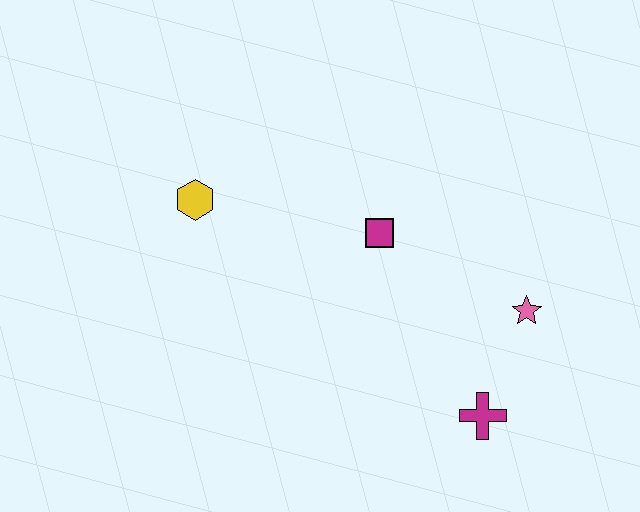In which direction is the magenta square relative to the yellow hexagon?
The magenta square is to the right of the yellow hexagon.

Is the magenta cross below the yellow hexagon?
Yes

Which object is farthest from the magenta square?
The magenta cross is farthest from the magenta square.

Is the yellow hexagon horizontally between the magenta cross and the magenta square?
No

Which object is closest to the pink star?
The magenta cross is closest to the pink star.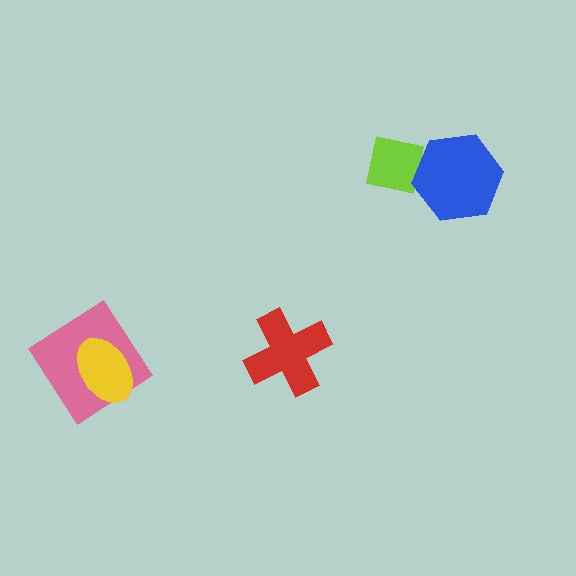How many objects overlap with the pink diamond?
1 object overlaps with the pink diamond.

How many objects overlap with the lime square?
1 object overlaps with the lime square.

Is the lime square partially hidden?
Yes, it is partially covered by another shape.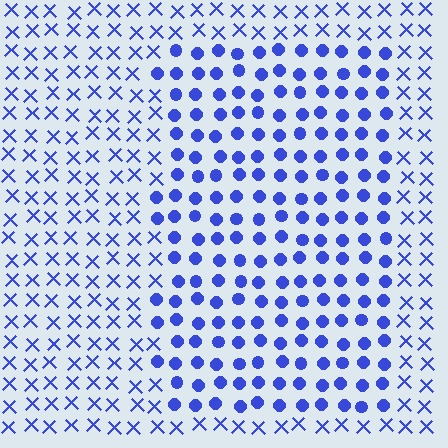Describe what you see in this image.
The image is filled with small blue elements arranged in a uniform grid. A rectangle-shaped region contains circles, while the surrounding area contains X marks. The boundary is defined purely by the change in element shape.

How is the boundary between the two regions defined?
The boundary is defined by a change in element shape: circles inside vs. X marks outside. All elements share the same color and spacing.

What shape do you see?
I see a rectangle.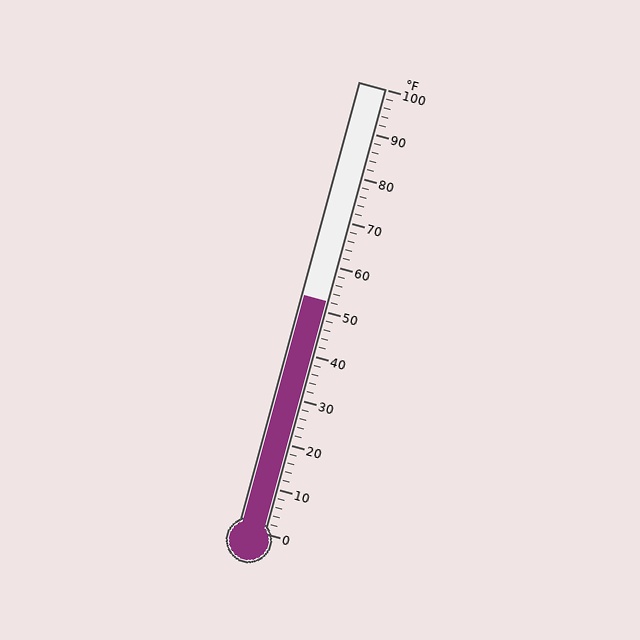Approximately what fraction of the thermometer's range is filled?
The thermometer is filled to approximately 50% of its range.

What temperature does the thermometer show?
The thermometer shows approximately 52°F.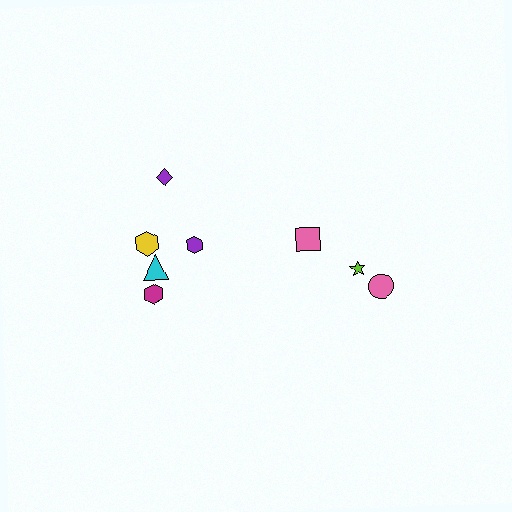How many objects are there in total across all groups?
There are 8 objects.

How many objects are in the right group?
There are 3 objects.